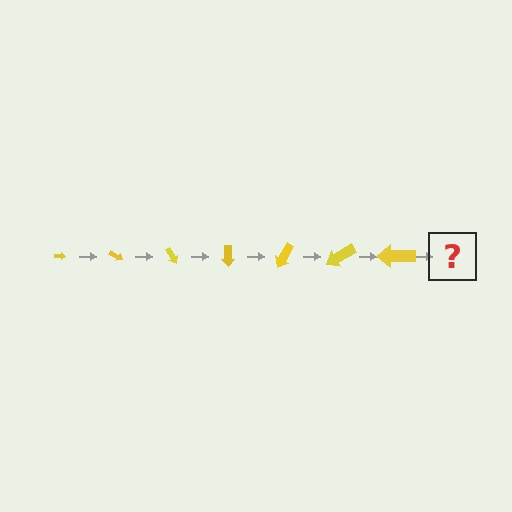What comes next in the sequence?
The next element should be an arrow, larger than the previous one and rotated 210 degrees from the start.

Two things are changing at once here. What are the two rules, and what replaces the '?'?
The two rules are that the arrow grows larger each step and it rotates 30 degrees each step. The '?' should be an arrow, larger than the previous one and rotated 210 degrees from the start.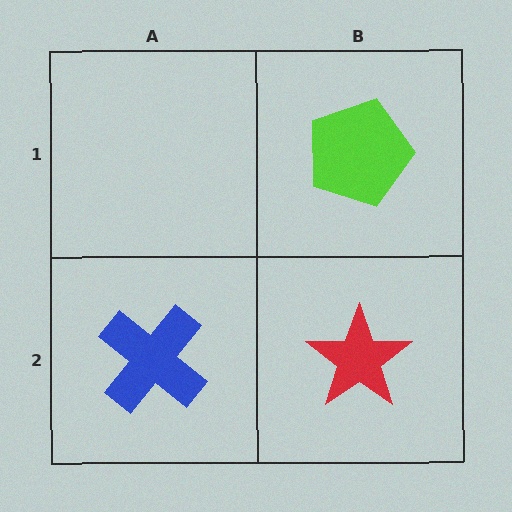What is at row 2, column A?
A blue cross.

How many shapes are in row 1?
1 shape.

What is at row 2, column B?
A red star.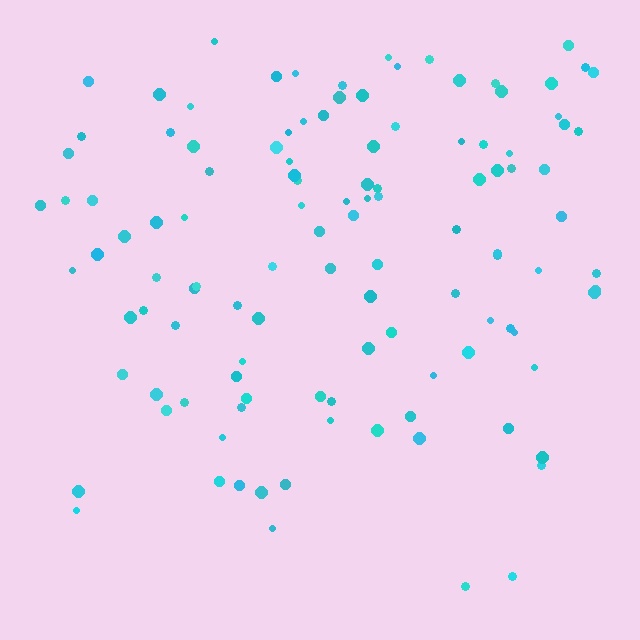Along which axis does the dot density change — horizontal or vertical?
Vertical.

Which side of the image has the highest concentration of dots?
The top.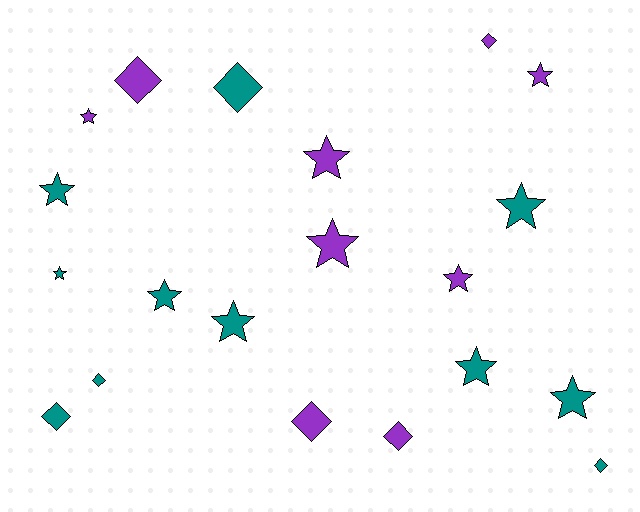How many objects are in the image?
There are 20 objects.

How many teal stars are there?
There are 7 teal stars.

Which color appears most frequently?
Teal, with 11 objects.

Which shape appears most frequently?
Star, with 12 objects.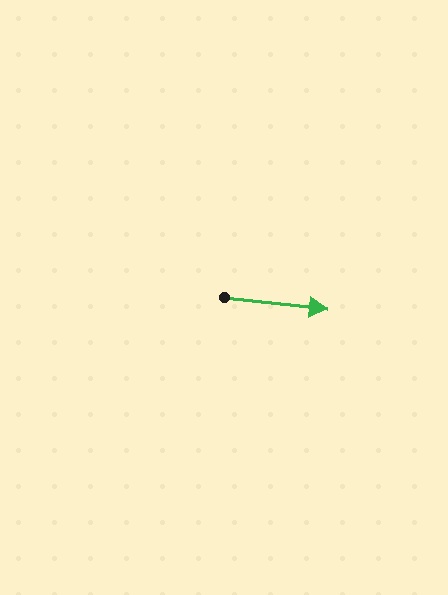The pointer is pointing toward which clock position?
Roughly 3 o'clock.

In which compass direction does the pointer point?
East.